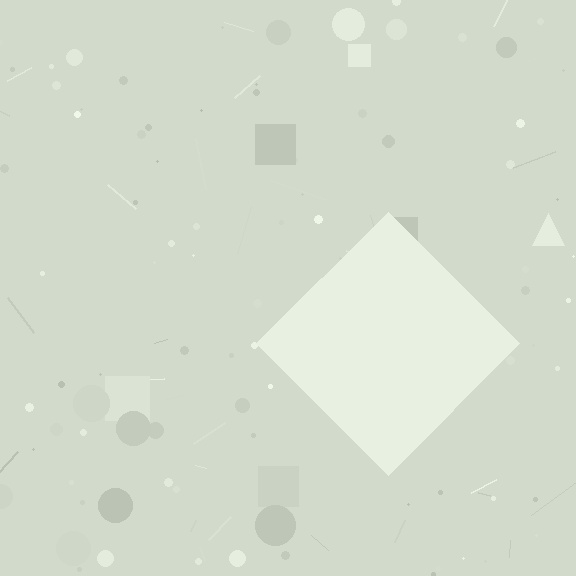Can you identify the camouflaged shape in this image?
The camouflaged shape is a diamond.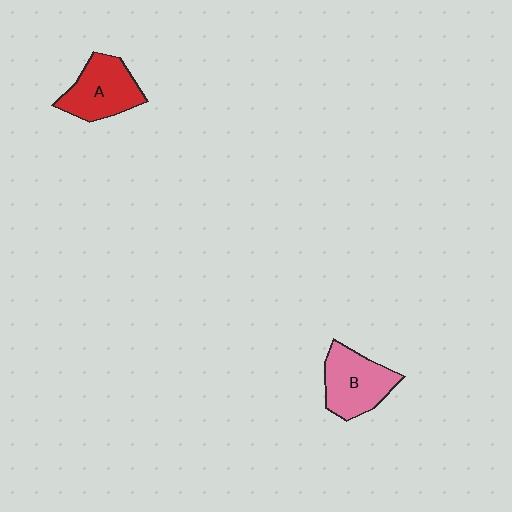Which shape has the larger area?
Shape B (pink).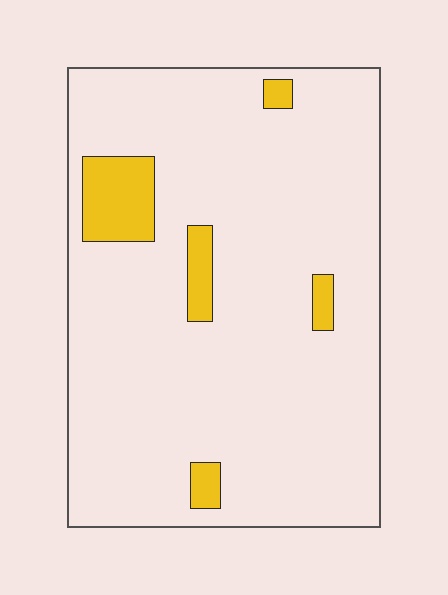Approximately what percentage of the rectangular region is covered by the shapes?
Approximately 10%.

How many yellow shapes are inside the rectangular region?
5.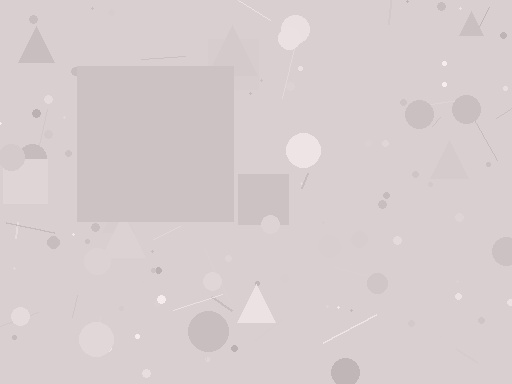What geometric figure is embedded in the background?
A square is embedded in the background.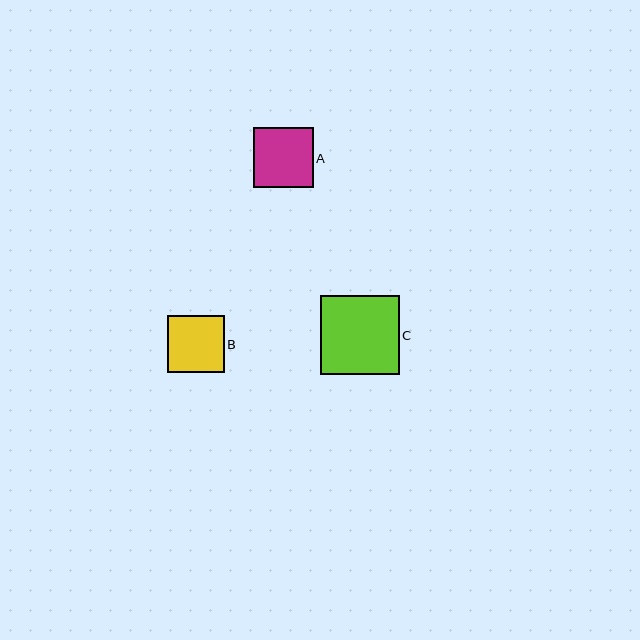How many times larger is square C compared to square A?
Square C is approximately 1.3 times the size of square A.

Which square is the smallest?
Square B is the smallest with a size of approximately 57 pixels.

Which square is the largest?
Square C is the largest with a size of approximately 79 pixels.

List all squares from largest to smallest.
From largest to smallest: C, A, B.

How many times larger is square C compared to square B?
Square C is approximately 1.4 times the size of square B.